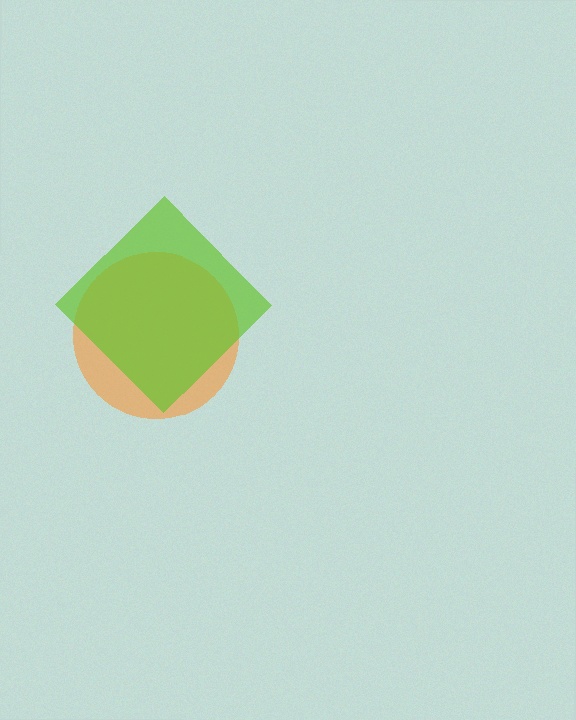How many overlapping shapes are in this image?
There are 2 overlapping shapes in the image.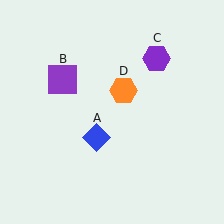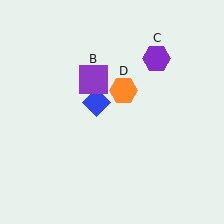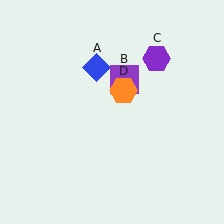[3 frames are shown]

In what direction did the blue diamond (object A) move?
The blue diamond (object A) moved up.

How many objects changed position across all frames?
2 objects changed position: blue diamond (object A), purple square (object B).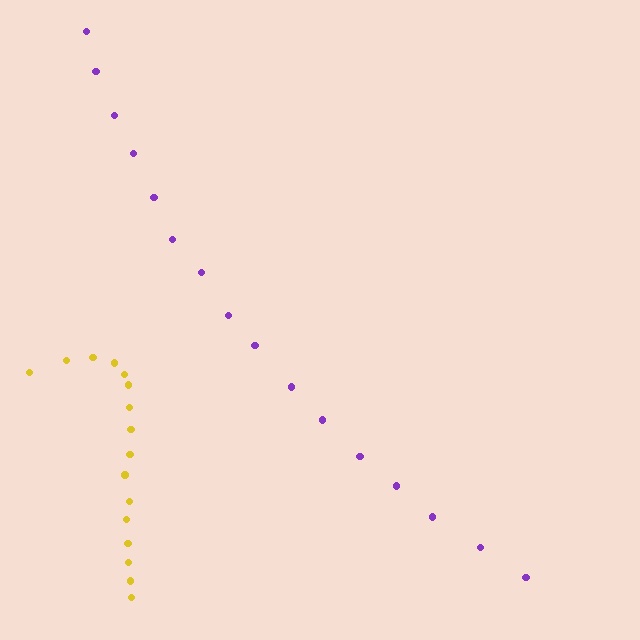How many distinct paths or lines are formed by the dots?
There are 2 distinct paths.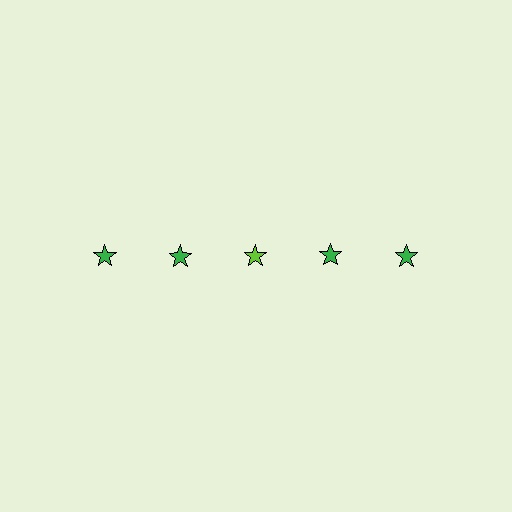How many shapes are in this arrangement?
There are 5 shapes arranged in a grid pattern.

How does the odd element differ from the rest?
It has a different color: lime instead of green.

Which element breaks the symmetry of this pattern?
The lime star in the top row, center column breaks the symmetry. All other shapes are green stars.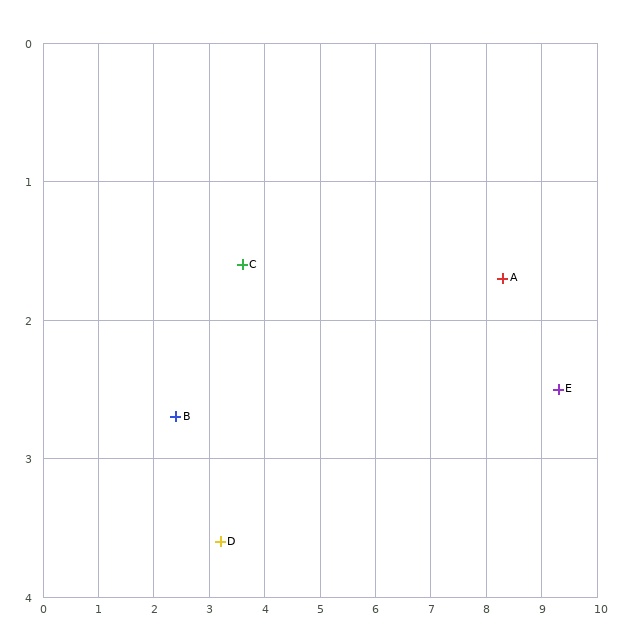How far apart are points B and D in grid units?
Points B and D are about 1.2 grid units apart.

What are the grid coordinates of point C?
Point C is at approximately (3.6, 1.6).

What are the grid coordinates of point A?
Point A is at approximately (8.3, 1.7).